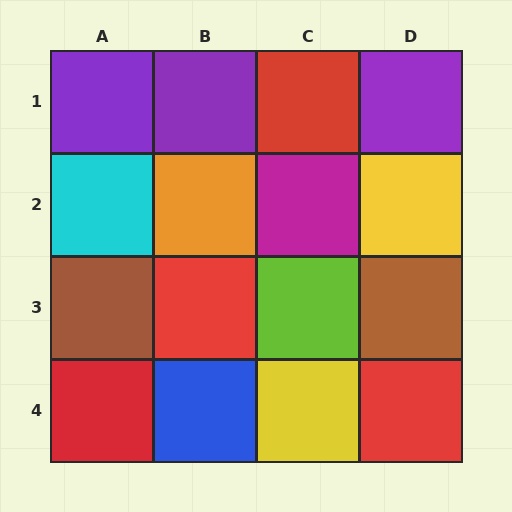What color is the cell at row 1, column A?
Purple.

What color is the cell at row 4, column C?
Yellow.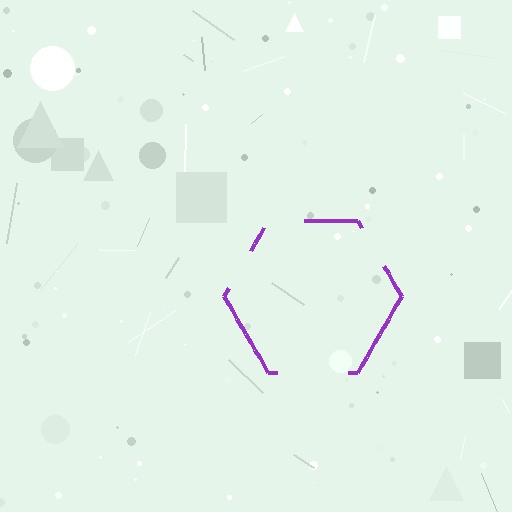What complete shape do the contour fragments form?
The contour fragments form a hexagon.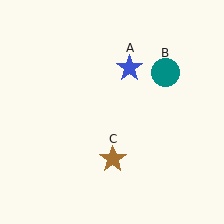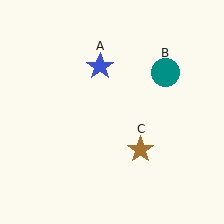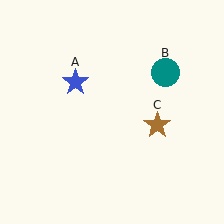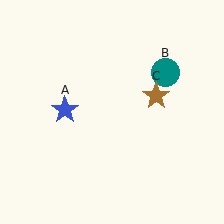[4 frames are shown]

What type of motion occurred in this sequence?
The blue star (object A), brown star (object C) rotated counterclockwise around the center of the scene.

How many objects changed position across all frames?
2 objects changed position: blue star (object A), brown star (object C).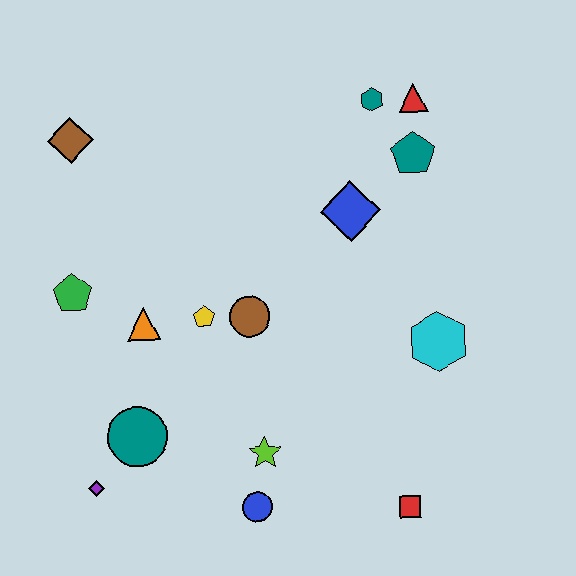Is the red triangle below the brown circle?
No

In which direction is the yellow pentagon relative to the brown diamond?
The yellow pentagon is below the brown diamond.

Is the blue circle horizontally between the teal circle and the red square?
Yes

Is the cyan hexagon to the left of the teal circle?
No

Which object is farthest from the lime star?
The red triangle is farthest from the lime star.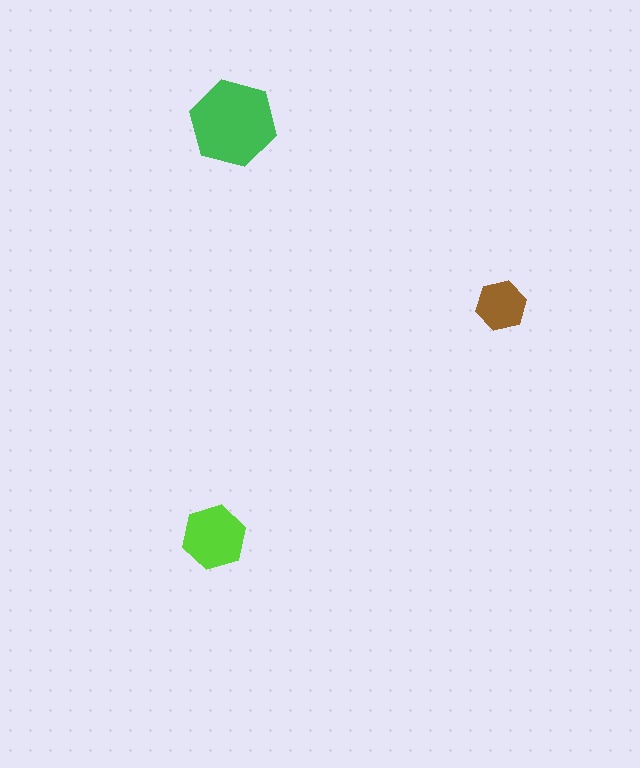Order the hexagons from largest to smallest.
the green one, the lime one, the brown one.